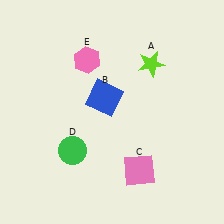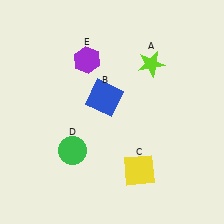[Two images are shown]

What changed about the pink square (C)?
In Image 1, C is pink. In Image 2, it changed to yellow.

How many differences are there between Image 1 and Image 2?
There are 2 differences between the two images.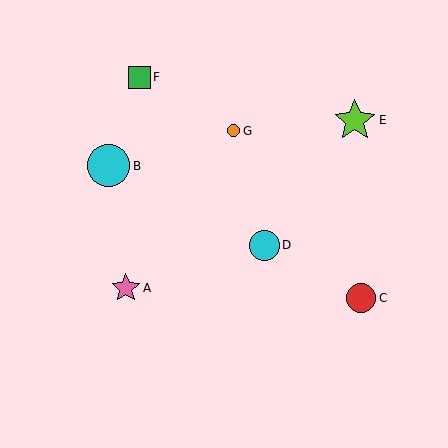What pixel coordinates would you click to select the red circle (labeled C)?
Click at (361, 298) to select the red circle C.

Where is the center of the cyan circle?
The center of the cyan circle is at (264, 245).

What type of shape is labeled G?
Shape G is an orange circle.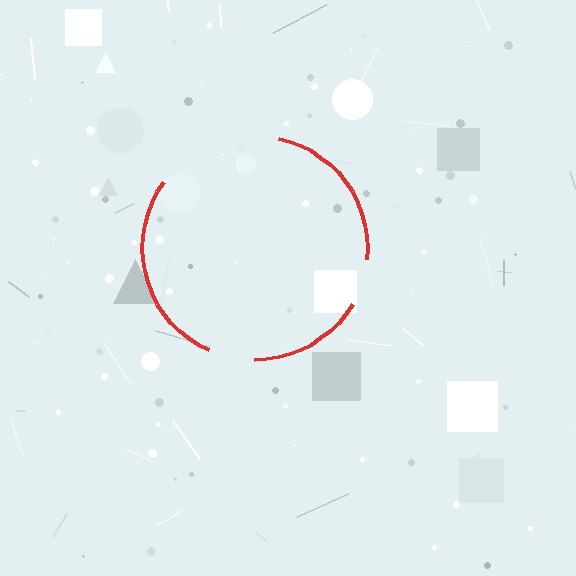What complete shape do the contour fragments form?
The contour fragments form a circle.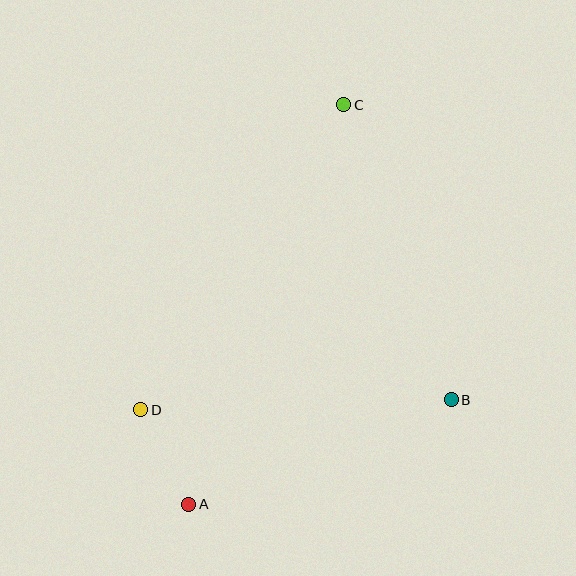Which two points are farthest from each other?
Points A and C are farthest from each other.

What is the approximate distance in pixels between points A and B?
The distance between A and B is approximately 283 pixels.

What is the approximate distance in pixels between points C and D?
The distance between C and D is approximately 366 pixels.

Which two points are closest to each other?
Points A and D are closest to each other.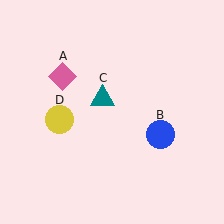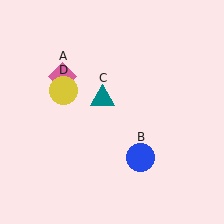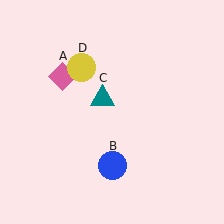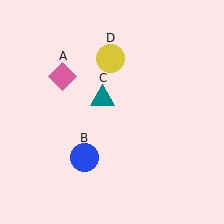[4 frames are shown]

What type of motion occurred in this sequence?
The blue circle (object B), yellow circle (object D) rotated clockwise around the center of the scene.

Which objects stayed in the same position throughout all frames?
Pink diamond (object A) and teal triangle (object C) remained stationary.